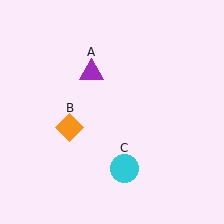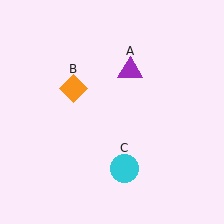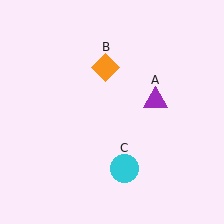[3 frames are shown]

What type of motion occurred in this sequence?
The purple triangle (object A), orange diamond (object B) rotated clockwise around the center of the scene.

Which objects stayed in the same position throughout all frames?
Cyan circle (object C) remained stationary.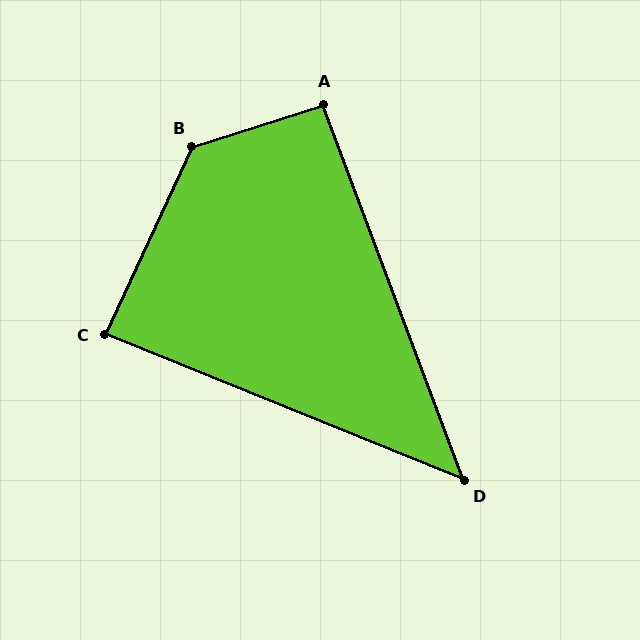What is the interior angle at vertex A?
Approximately 93 degrees (approximately right).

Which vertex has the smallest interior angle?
D, at approximately 47 degrees.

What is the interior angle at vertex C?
Approximately 87 degrees (approximately right).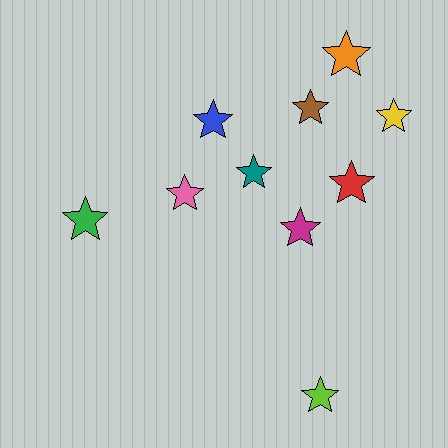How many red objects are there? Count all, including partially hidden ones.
There is 1 red object.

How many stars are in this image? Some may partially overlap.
There are 10 stars.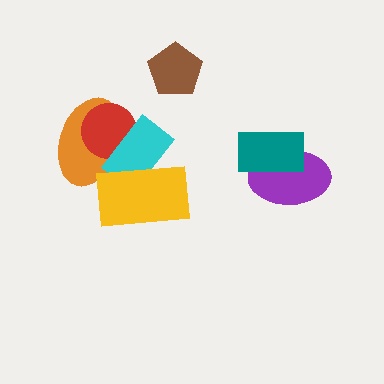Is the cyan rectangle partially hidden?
Yes, it is partially covered by another shape.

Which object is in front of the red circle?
The cyan rectangle is in front of the red circle.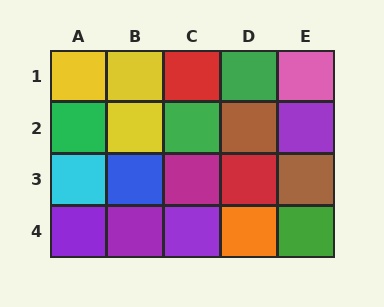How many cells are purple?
4 cells are purple.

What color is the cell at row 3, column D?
Red.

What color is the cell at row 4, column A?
Purple.